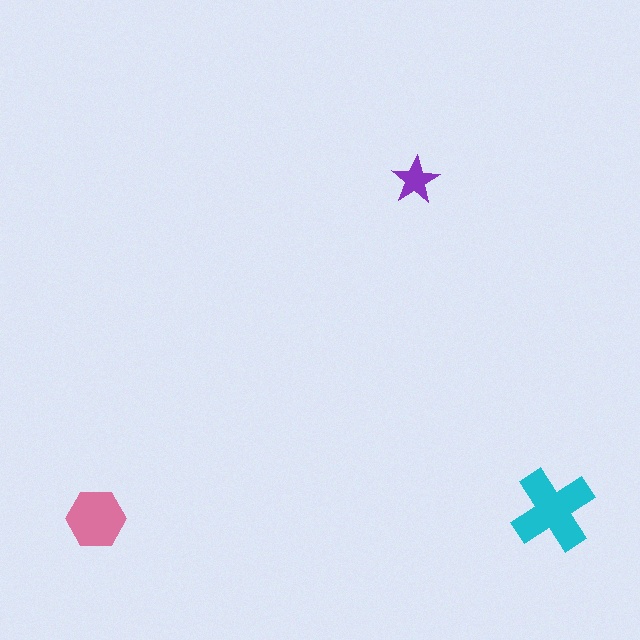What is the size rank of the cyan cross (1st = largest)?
1st.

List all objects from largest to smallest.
The cyan cross, the pink hexagon, the purple star.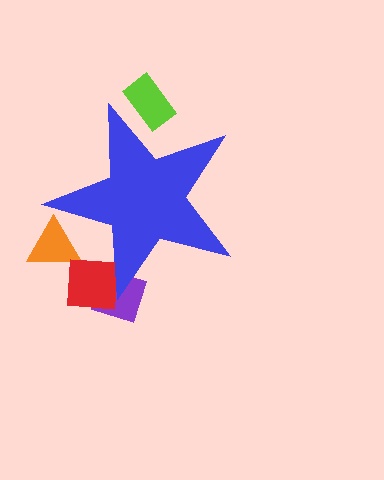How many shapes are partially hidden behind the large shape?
4 shapes are partially hidden.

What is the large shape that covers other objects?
A blue star.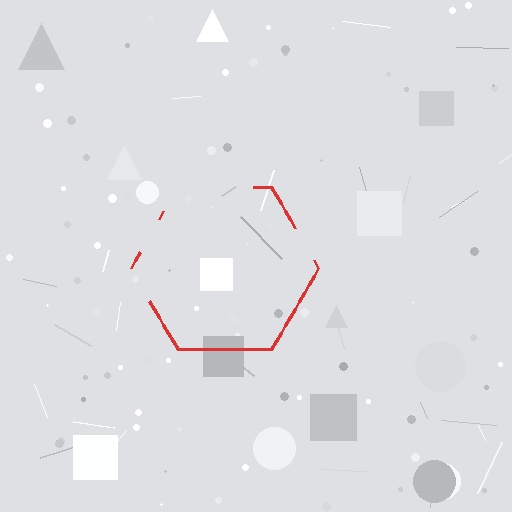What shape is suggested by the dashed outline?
The dashed outline suggests a hexagon.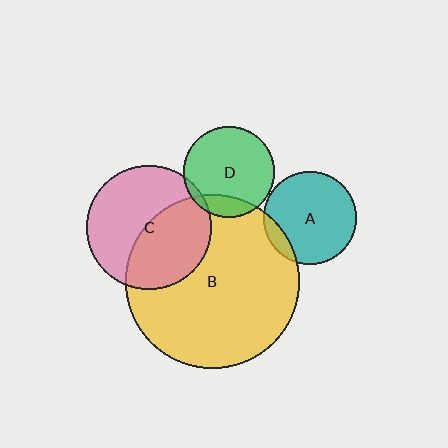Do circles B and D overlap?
Yes.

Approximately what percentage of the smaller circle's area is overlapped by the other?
Approximately 15%.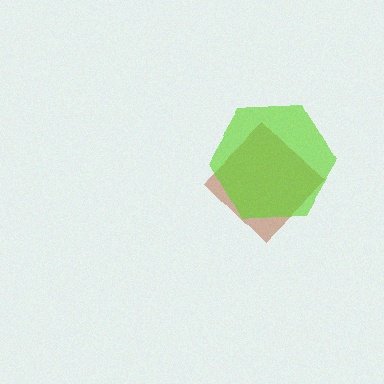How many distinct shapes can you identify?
There are 2 distinct shapes: a brown diamond, a lime hexagon.